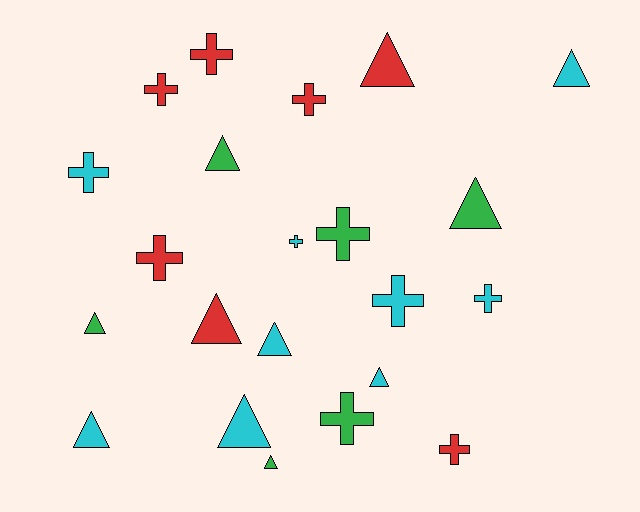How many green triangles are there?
There are 4 green triangles.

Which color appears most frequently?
Cyan, with 9 objects.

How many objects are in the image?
There are 22 objects.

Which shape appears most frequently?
Cross, with 11 objects.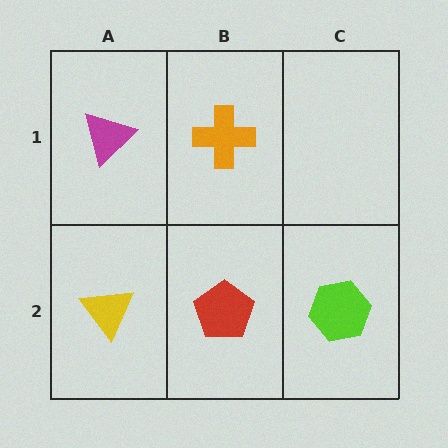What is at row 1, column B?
An orange cross.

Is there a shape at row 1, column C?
No, that cell is empty.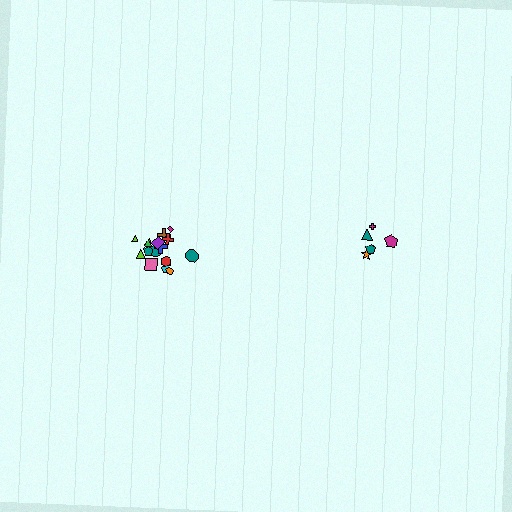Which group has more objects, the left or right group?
The left group.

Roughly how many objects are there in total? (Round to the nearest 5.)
Roughly 20 objects in total.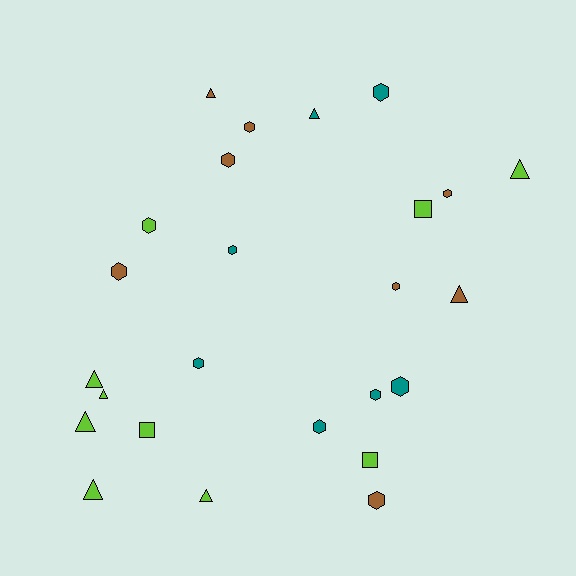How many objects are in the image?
There are 25 objects.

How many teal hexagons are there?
There are 6 teal hexagons.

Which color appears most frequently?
Lime, with 10 objects.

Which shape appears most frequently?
Hexagon, with 13 objects.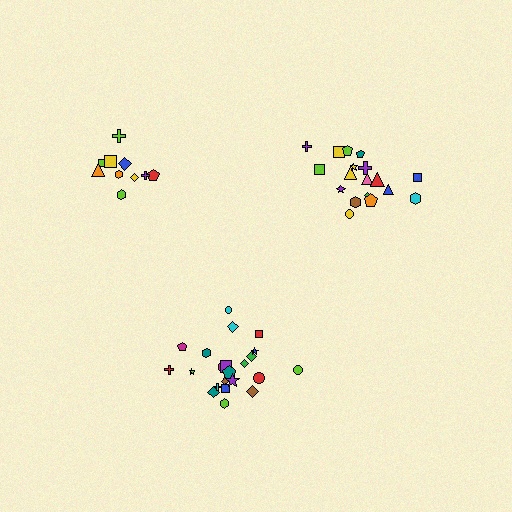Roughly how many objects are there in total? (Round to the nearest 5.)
Roughly 50 objects in total.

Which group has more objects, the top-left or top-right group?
The top-right group.